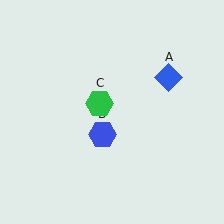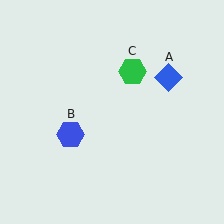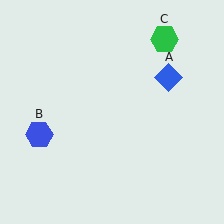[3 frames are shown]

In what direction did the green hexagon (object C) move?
The green hexagon (object C) moved up and to the right.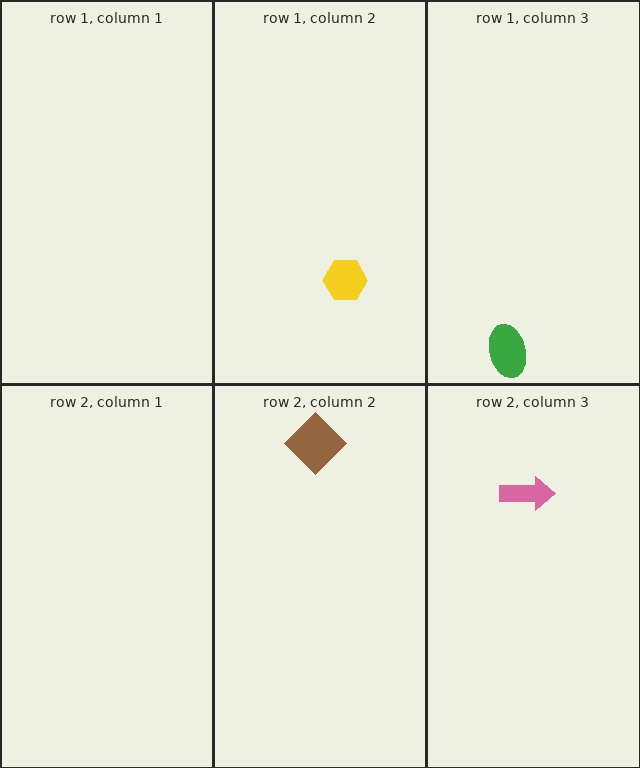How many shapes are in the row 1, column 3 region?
1.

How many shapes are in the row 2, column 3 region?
1.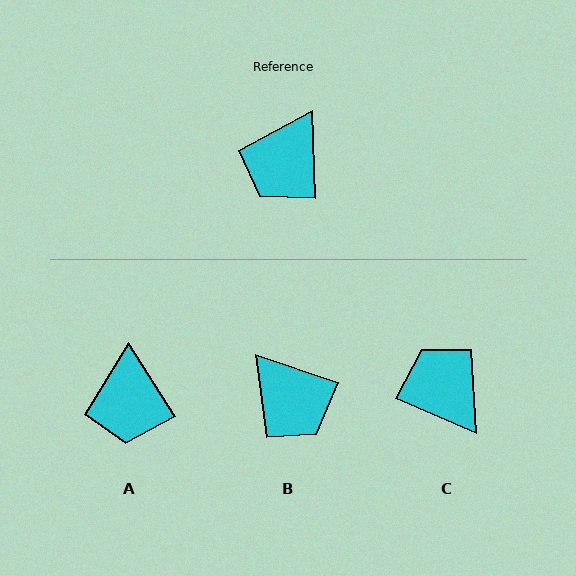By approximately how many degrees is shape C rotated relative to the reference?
Approximately 115 degrees clockwise.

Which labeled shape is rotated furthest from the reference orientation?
C, about 115 degrees away.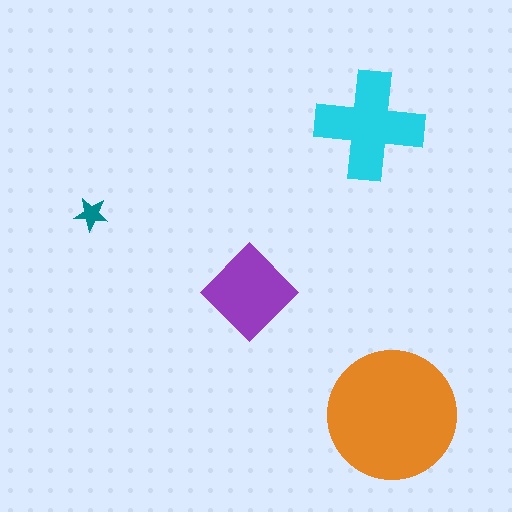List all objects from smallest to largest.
The teal star, the purple diamond, the cyan cross, the orange circle.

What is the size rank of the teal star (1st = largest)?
4th.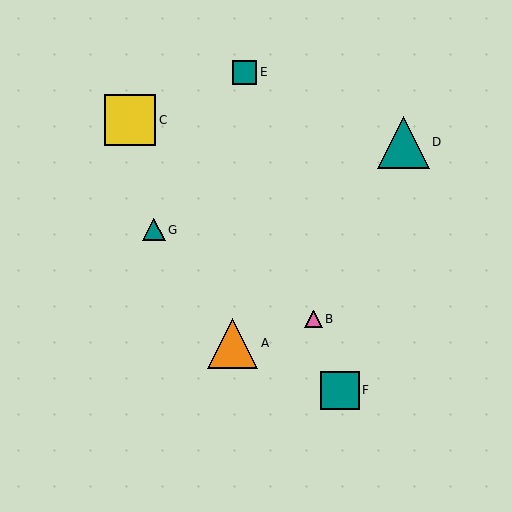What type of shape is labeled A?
Shape A is an orange triangle.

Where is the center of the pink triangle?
The center of the pink triangle is at (313, 319).